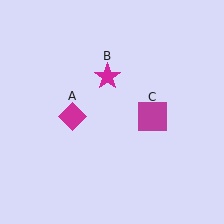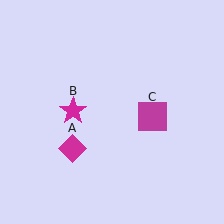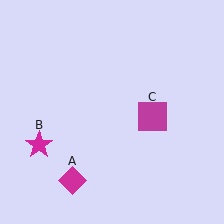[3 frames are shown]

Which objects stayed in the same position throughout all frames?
Magenta square (object C) remained stationary.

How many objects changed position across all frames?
2 objects changed position: magenta diamond (object A), magenta star (object B).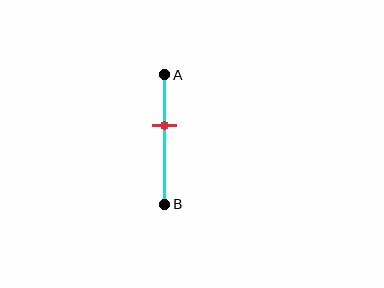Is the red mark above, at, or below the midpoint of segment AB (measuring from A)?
The red mark is above the midpoint of segment AB.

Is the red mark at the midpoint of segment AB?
No, the mark is at about 40% from A, not at the 50% midpoint.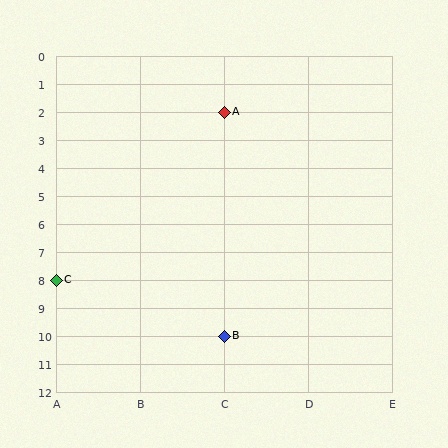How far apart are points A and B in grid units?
Points A and B are 8 rows apart.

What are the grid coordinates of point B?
Point B is at grid coordinates (C, 10).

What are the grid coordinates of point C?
Point C is at grid coordinates (A, 8).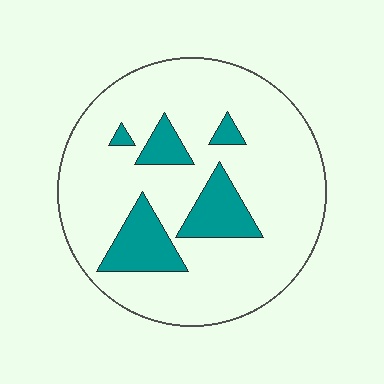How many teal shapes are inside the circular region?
5.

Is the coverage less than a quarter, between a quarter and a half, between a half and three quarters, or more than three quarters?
Less than a quarter.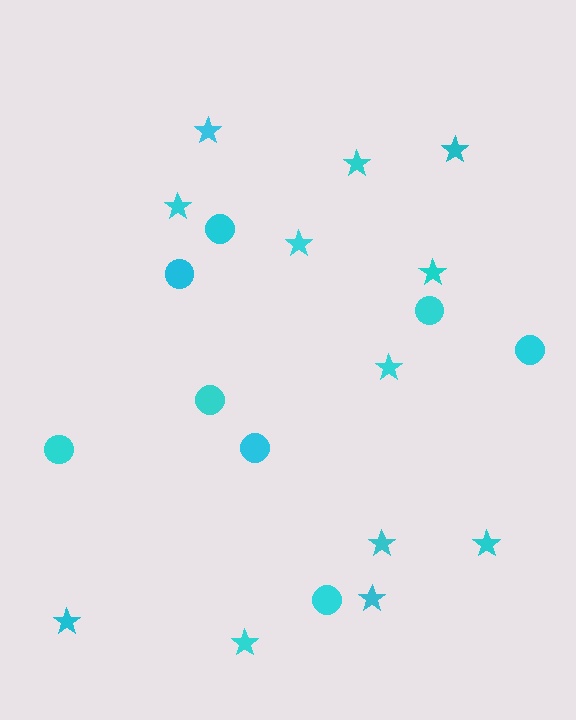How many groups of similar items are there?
There are 2 groups: one group of stars (12) and one group of circles (8).